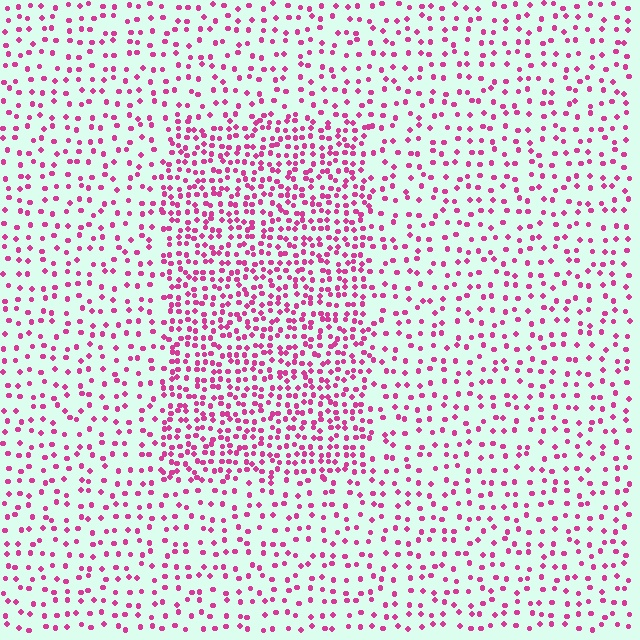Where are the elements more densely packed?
The elements are more densely packed inside the rectangle boundary.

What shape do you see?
I see a rectangle.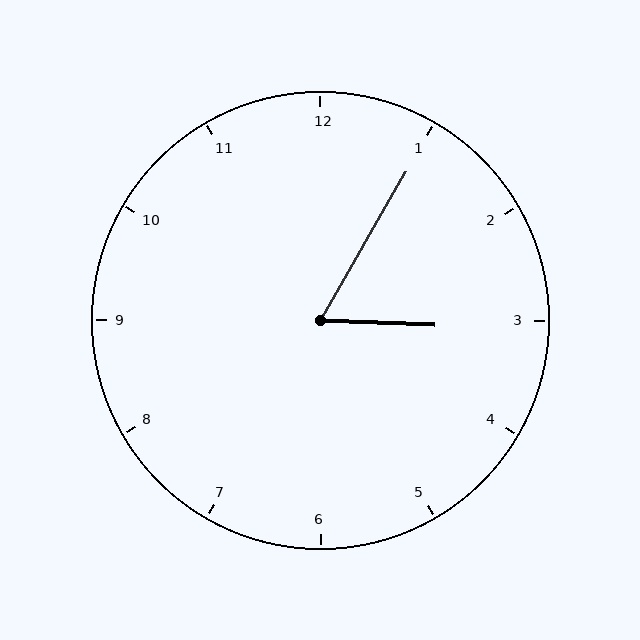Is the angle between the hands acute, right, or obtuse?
It is acute.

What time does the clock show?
3:05.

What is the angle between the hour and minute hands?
Approximately 62 degrees.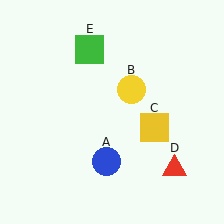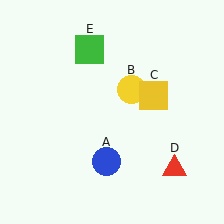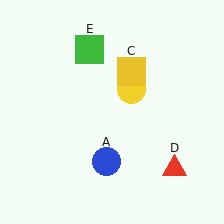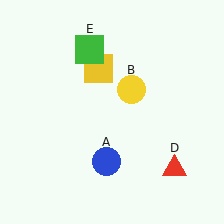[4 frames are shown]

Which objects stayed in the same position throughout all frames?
Blue circle (object A) and yellow circle (object B) and red triangle (object D) and green square (object E) remained stationary.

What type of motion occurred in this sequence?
The yellow square (object C) rotated counterclockwise around the center of the scene.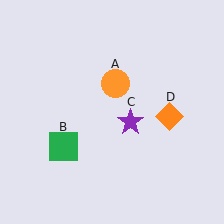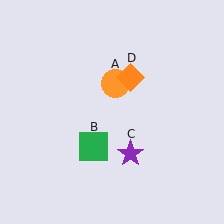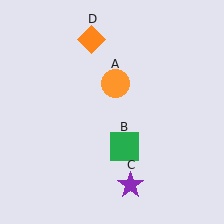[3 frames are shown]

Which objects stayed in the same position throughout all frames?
Orange circle (object A) remained stationary.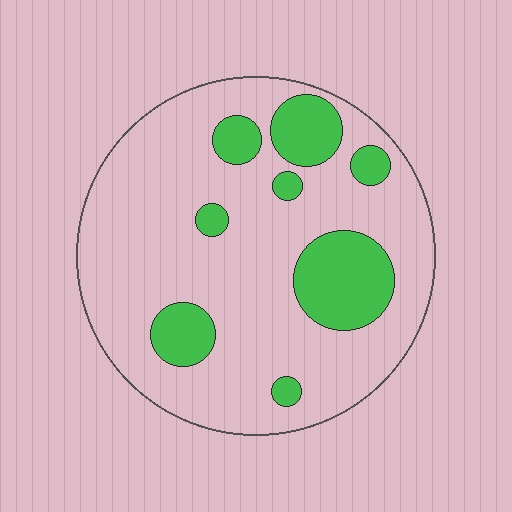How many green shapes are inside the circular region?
8.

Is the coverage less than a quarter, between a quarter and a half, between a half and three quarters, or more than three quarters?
Less than a quarter.